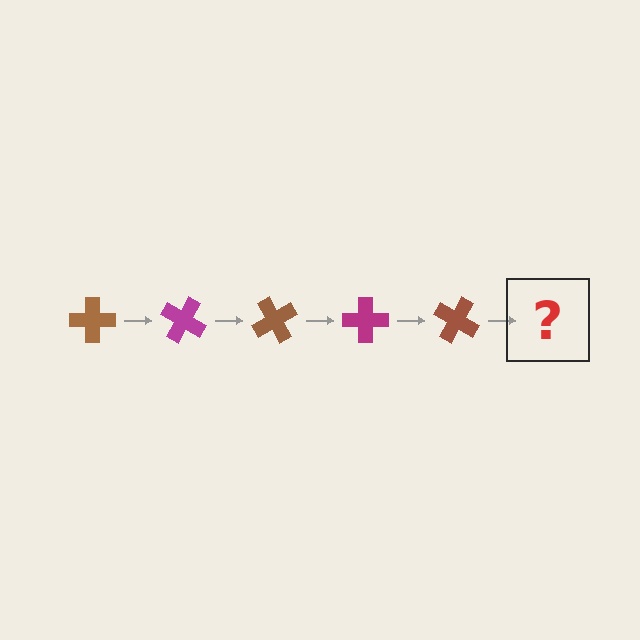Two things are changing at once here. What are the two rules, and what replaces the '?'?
The two rules are that it rotates 30 degrees each step and the color cycles through brown and magenta. The '?' should be a magenta cross, rotated 150 degrees from the start.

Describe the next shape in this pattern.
It should be a magenta cross, rotated 150 degrees from the start.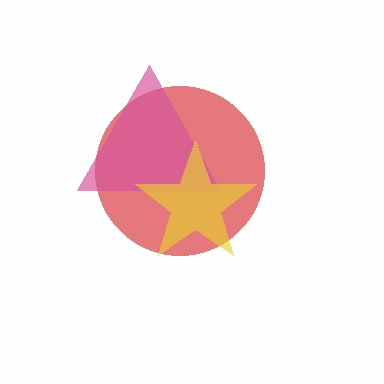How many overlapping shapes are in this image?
There are 3 overlapping shapes in the image.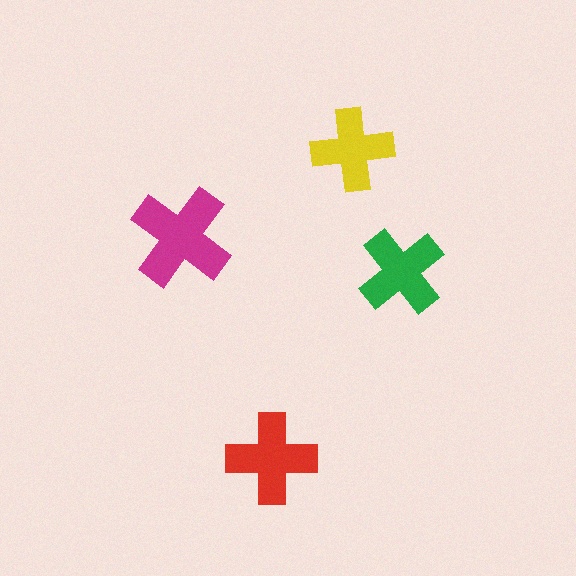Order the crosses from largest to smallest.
the magenta one, the red one, the green one, the yellow one.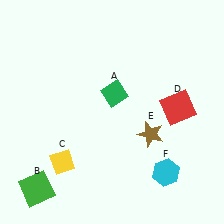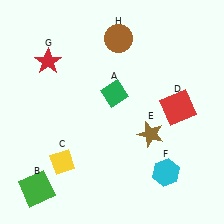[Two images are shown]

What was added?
A red star (G), a brown circle (H) were added in Image 2.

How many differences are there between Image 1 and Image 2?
There are 2 differences between the two images.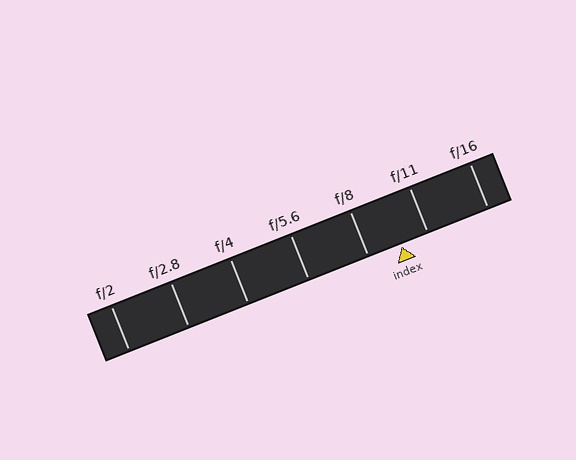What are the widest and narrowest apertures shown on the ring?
The widest aperture shown is f/2 and the narrowest is f/16.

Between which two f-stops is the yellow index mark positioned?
The index mark is between f/8 and f/11.